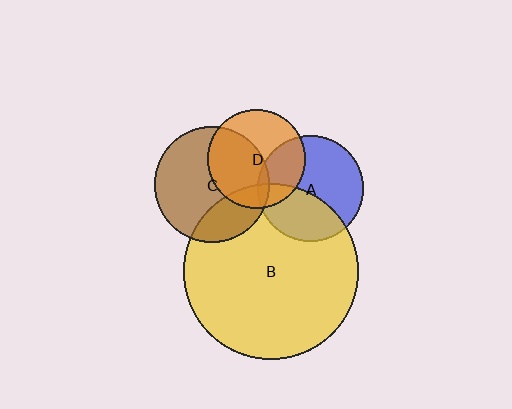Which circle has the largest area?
Circle B (yellow).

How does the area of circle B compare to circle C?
Approximately 2.3 times.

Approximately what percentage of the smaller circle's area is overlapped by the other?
Approximately 50%.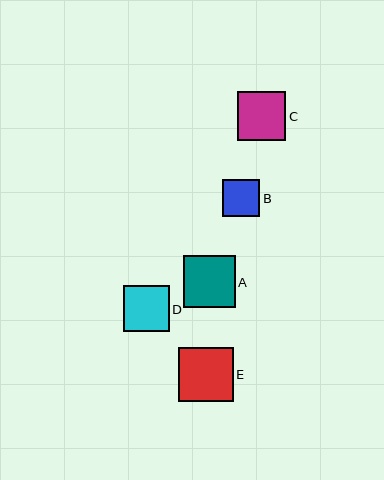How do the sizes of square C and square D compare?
Square C and square D are approximately the same size.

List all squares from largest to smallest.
From largest to smallest: E, A, C, D, B.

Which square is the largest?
Square E is the largest with a size of approximately 54 pixels.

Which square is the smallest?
Square B is the smallest with a size of approximately 37 pixels.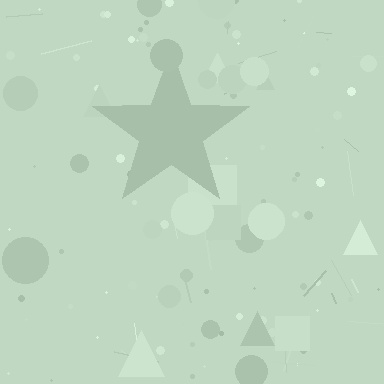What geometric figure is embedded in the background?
A star is embedded in the background.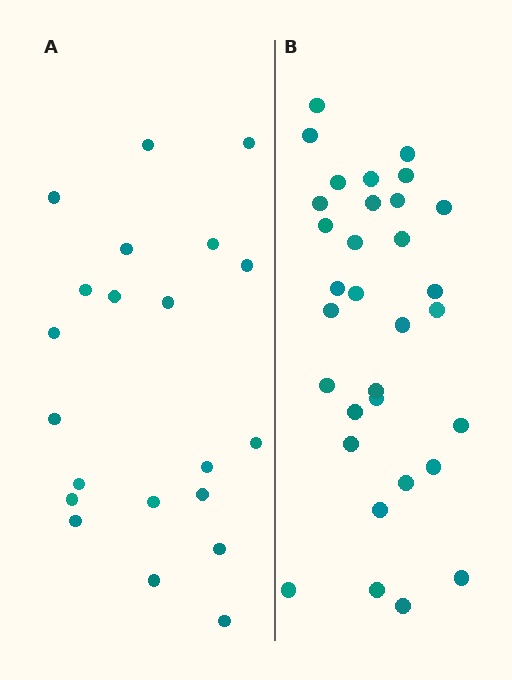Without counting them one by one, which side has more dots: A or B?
Region B (the right region) has more dots.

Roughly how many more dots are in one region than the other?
Region B has roughly 12 or so more dots than region A.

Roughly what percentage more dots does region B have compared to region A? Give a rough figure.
About 50% more.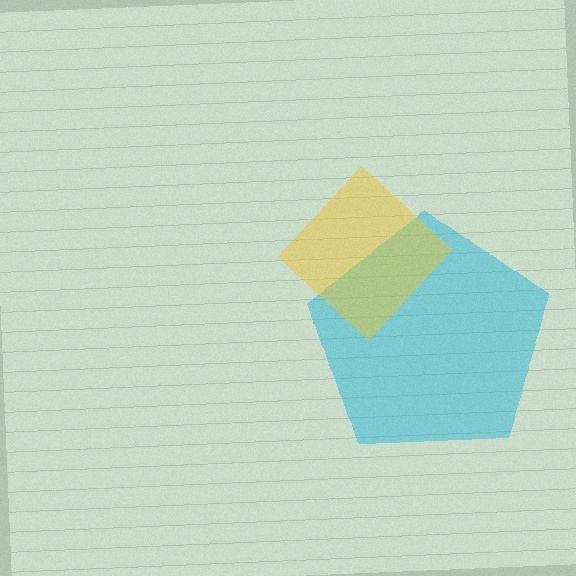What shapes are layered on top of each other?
The layered shapes are: a cyan pentagon, a yellow diamond.